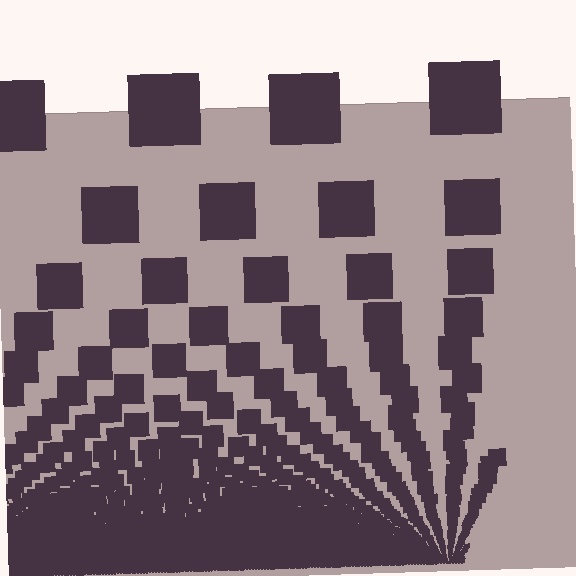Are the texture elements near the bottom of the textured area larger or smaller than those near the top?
Smaller. The gradient is inverted — elements near the bottom are smaller and denser.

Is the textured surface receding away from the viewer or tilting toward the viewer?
The surface appears to tilt toward the viewer. Texture elements get larger and sparser toward the top.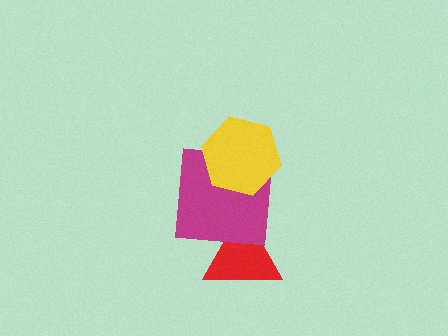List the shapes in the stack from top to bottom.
From top to bottom: the yellow hexagon, the magenta square, the red triangle.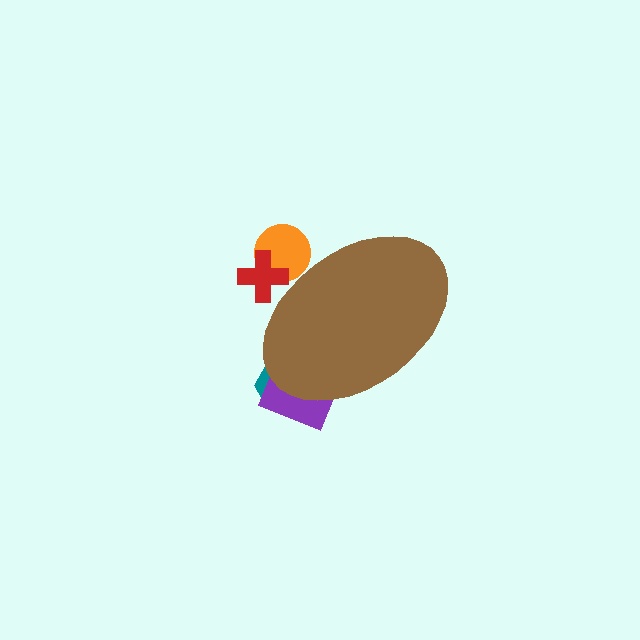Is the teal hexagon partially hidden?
Yes, the teal hexagon is partially hidden behind the brown ellipse.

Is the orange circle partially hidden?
Yes, the orange circle is partially hidden behind the brown ellipse.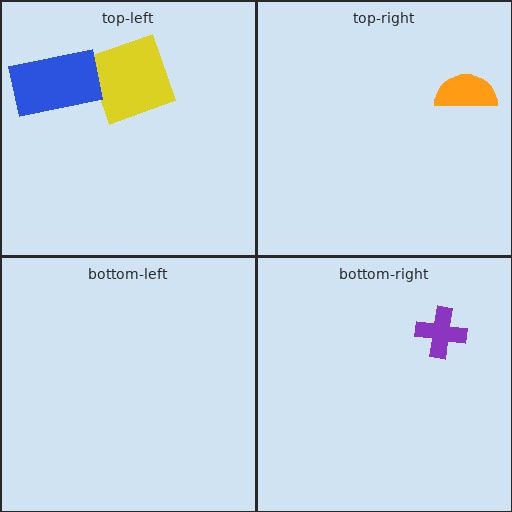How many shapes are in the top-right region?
1.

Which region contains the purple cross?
The bottom-right region.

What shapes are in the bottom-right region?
The purple cross.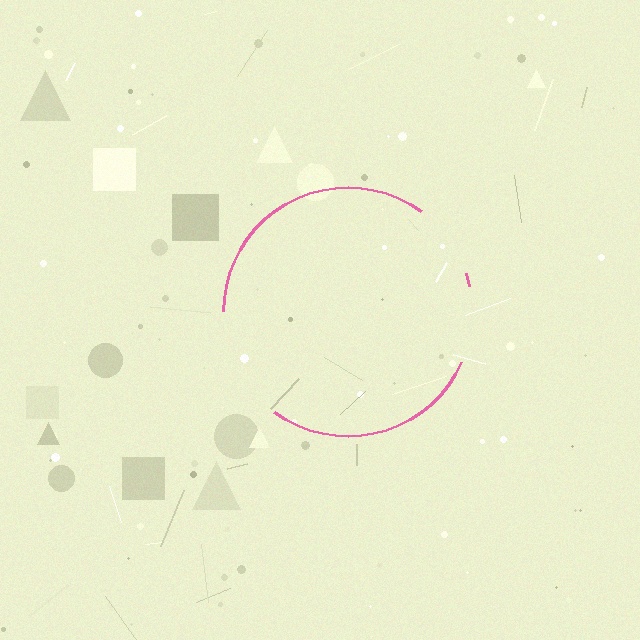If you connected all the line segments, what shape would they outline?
They would outline a circle.